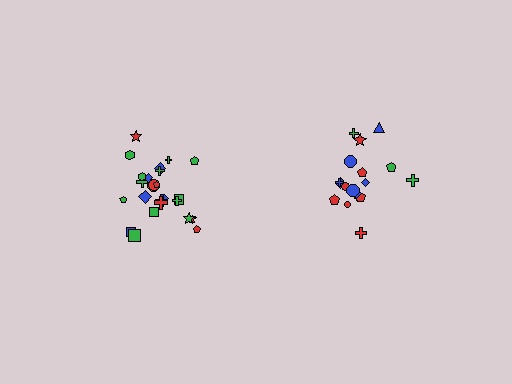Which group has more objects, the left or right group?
The left group.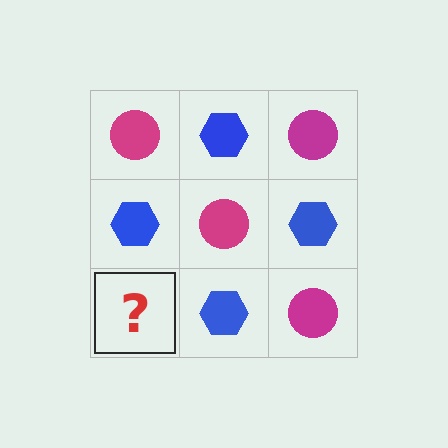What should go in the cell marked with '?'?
The missing cell should contain a magenta circle.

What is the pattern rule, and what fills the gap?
The rule is that it alternates magenta circle and blue hexagon in a checkerboard pattern. The gap should be filled with a magenta circle.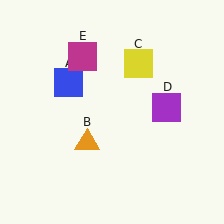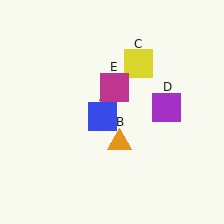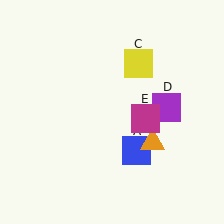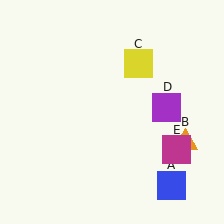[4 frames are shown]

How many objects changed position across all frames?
3 objects changed position: blue square (object A), orange triangle (object B), magenta square (object E).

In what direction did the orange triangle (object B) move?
The orange triangle (object B) moved right.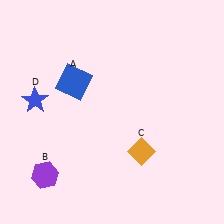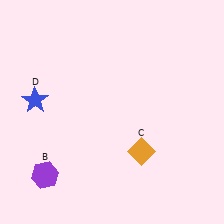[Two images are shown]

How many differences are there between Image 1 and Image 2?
There is 1 difference between the two images.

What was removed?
The blue square (A) was removed in Image 2.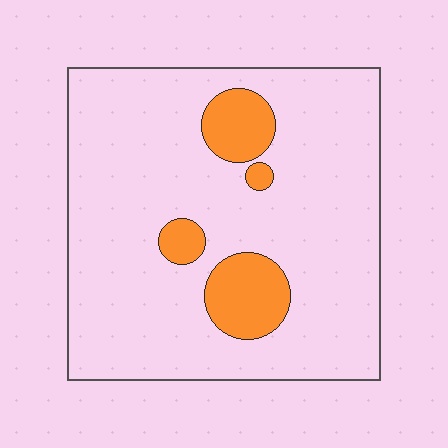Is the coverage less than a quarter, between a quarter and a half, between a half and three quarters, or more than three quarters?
Less than a quarter.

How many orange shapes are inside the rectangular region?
4.